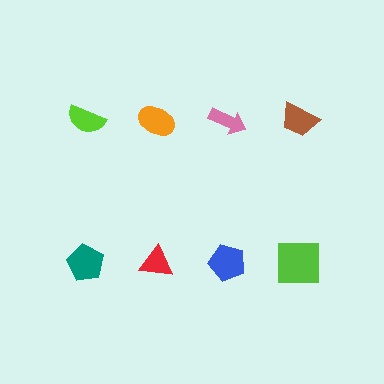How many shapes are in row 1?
4 shapes.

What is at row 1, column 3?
A pink arrow.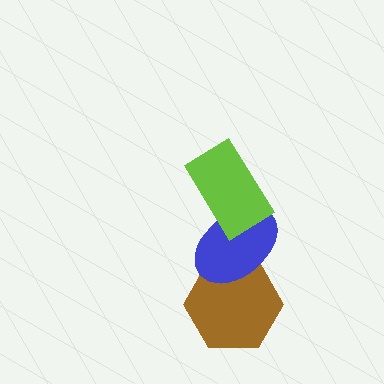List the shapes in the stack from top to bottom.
From top to bottom: the lime rectangle, the blue ellipse, the brown hexagon.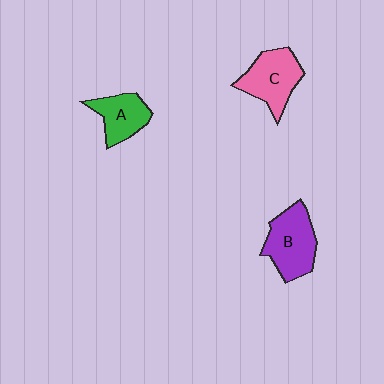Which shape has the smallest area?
Shape A (green).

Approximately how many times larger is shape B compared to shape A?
Approximately 1.4 times.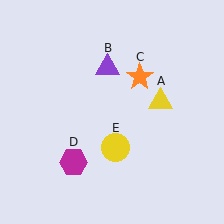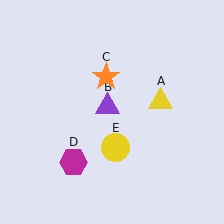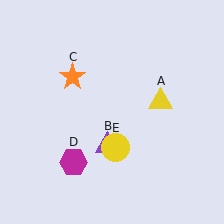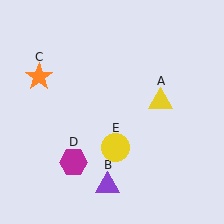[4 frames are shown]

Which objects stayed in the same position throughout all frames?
Yellow triangle (object A) and magenta hexagon (object D) and yellow circle (object E) remained stationary.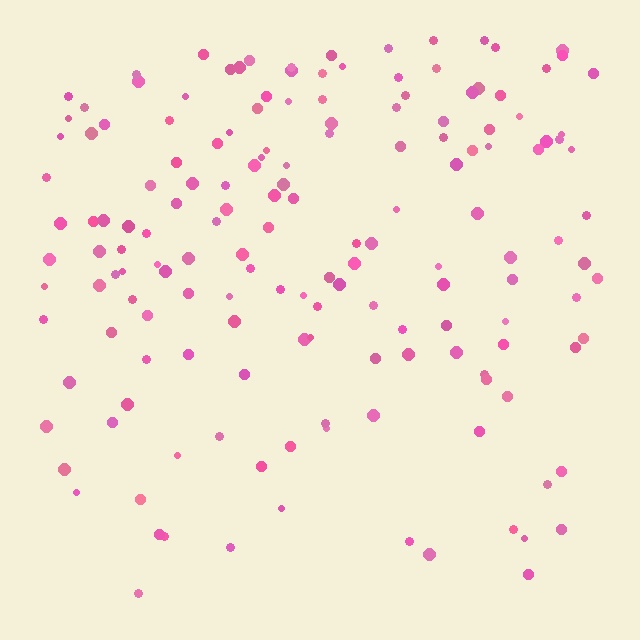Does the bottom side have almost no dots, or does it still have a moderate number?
Still a moderate number, just noticeably fewer than the top.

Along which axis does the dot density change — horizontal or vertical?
Vertical.